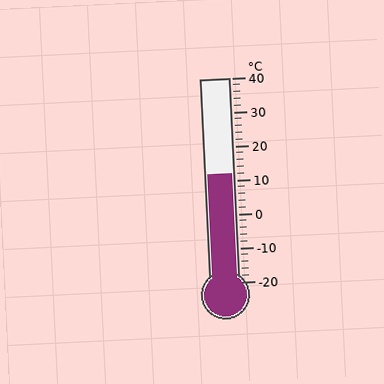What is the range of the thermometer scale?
The thermometer scale ranges from -20°C to 40°C.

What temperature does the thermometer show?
The thermometer shows approximately 12°C.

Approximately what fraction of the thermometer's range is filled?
The thermometer is filled to approximately 55% of its range.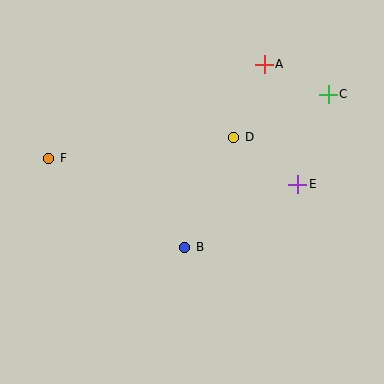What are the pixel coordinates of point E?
Point E is at (298, 184).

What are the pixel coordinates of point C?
Point C is at (328, 94).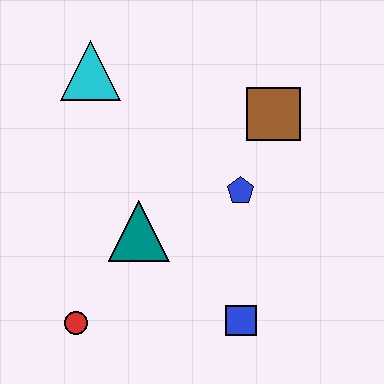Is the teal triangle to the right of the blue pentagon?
No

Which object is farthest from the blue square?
The cyan triangle is farthest from the blue square.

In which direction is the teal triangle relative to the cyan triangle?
The teal triangle is below the cyan triangle.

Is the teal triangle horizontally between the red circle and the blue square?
Yes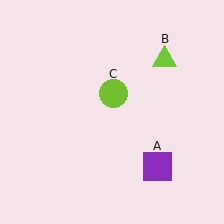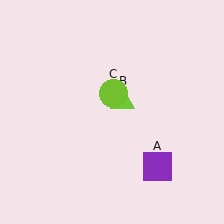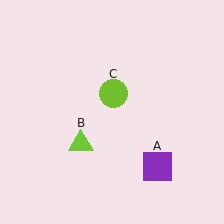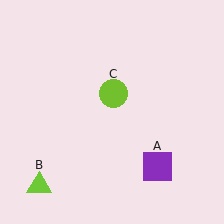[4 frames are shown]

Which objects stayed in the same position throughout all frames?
Purple square (object A) and lime circle (object C) remained stationary.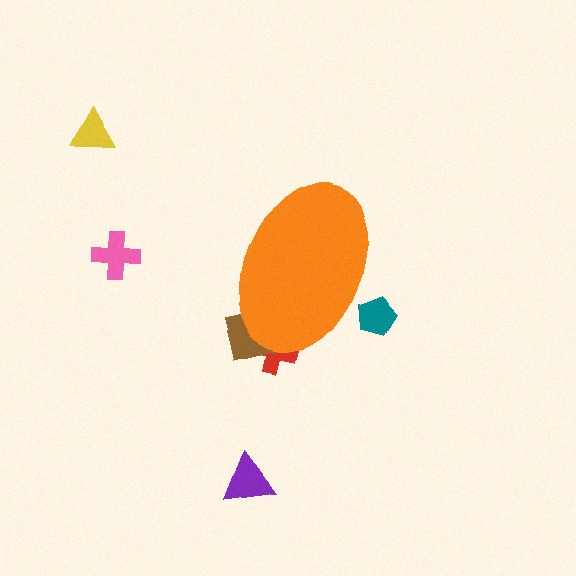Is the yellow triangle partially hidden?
No, the yellow triangle is fully visible.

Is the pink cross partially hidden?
No, the pink cross is fully visible.